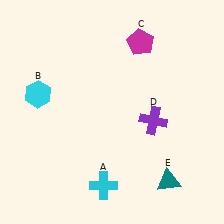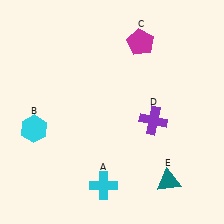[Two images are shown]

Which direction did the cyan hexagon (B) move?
The cyan hexagon (B) moved down.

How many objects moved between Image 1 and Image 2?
1 object moved between the two images.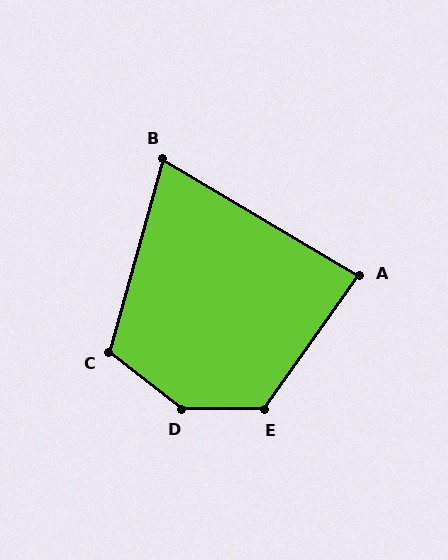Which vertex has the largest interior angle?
D, at approximately 142 degrees.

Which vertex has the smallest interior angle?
B, at approximately 75 degrees.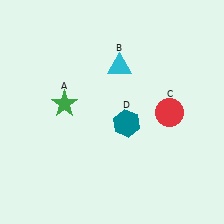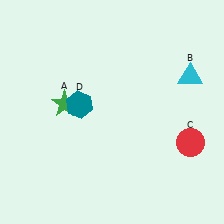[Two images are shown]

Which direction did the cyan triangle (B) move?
The cyan triangle (B) moved right.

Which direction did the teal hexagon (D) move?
The teal hexagon (D) moved left.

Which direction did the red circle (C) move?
The red circle (C) moved down.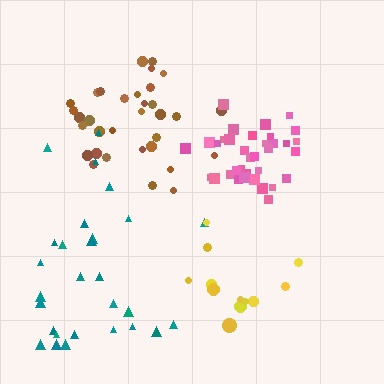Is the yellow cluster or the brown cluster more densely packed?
Brown.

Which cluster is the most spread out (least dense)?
Teal.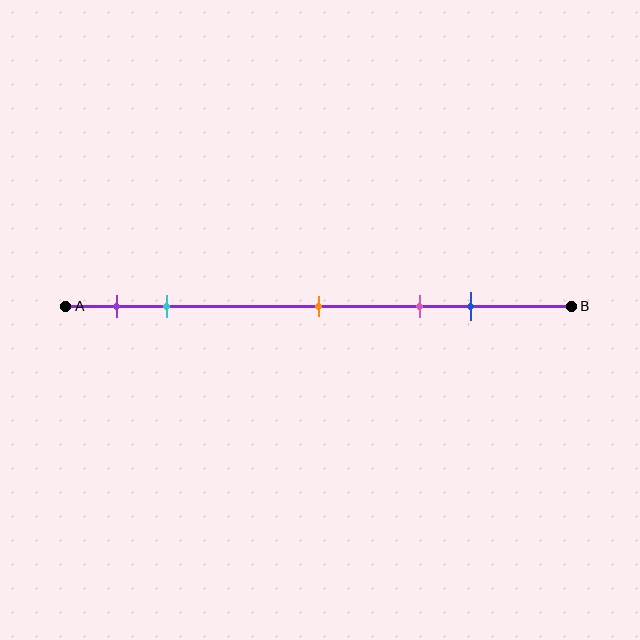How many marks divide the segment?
There are 5 marks dividing the segment.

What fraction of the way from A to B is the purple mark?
The purple mark is approximately 10% (0.1) of the way from A to B.